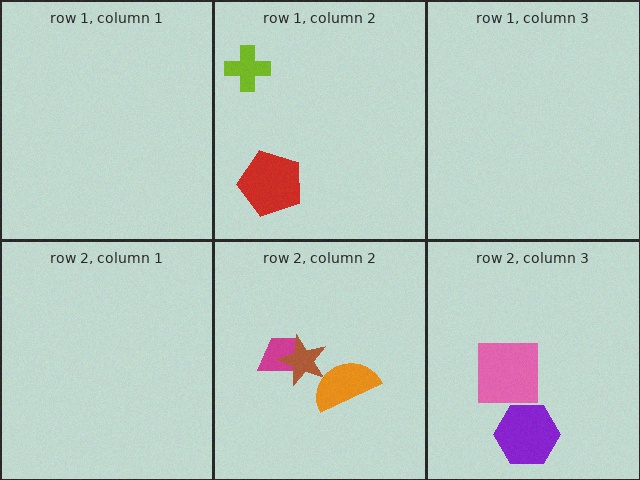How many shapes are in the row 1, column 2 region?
2.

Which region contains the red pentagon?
The row 1, column 2 region.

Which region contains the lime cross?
The row 1, column 2 region.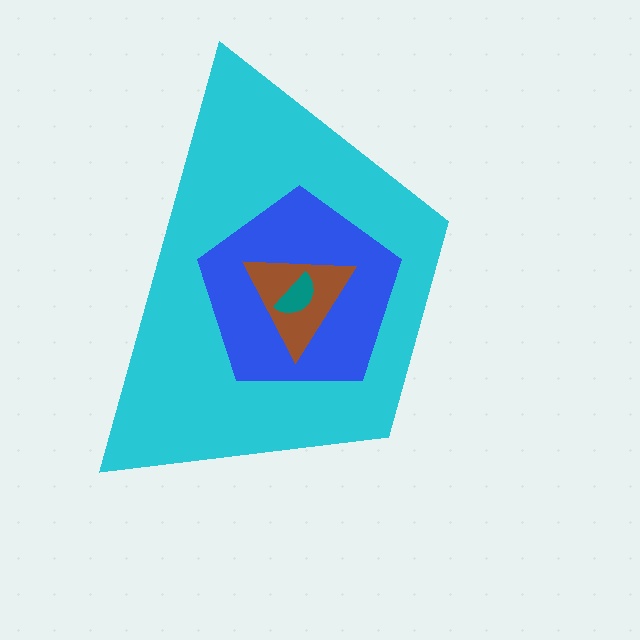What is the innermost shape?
The teal semicircle.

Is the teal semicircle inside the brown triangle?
Yes.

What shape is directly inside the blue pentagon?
The brown triangle.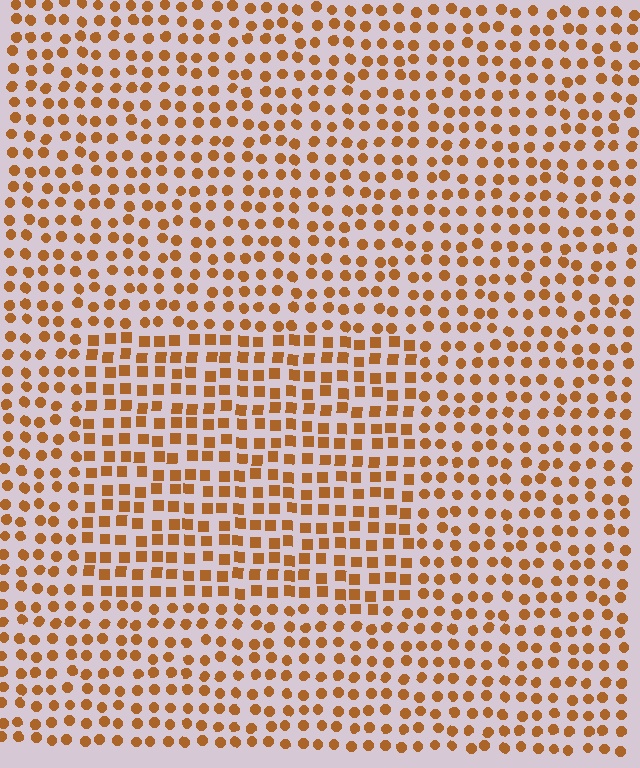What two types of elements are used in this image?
The image uses squares inside the rectangle region and circles outside it.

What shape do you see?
I see a rectangle.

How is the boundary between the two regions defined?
The boundary is defined by a change in element shape: squares inside vs. circles outside. All elements share the same color and spacing.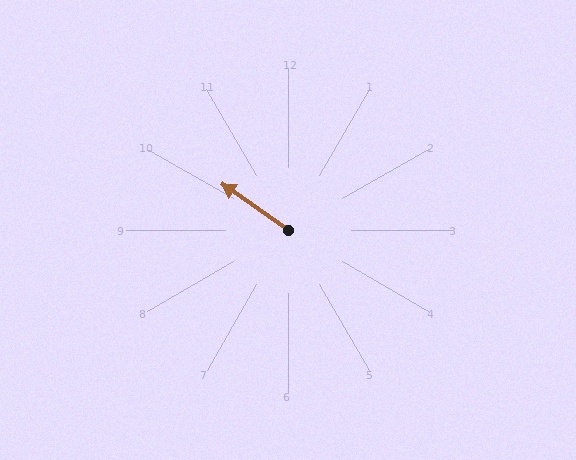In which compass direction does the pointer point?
Northwest.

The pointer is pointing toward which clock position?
Roughly 10 o'clock.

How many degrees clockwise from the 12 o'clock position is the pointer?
Approximately 305 degrees.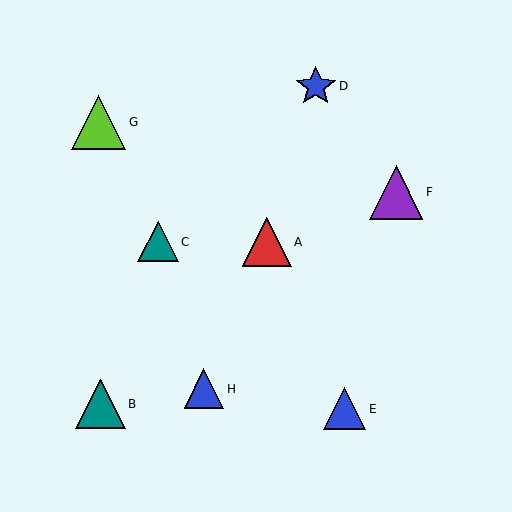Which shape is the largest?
The lime triangle (labeled G) is the largest.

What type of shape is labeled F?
Shape F is a purple triangle.